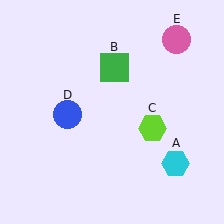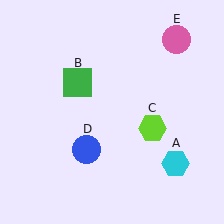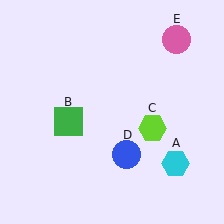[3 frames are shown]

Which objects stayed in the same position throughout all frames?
Cyan hexagon (object A) and lime hexagon (object C) and pink circle (object E) remained stationary.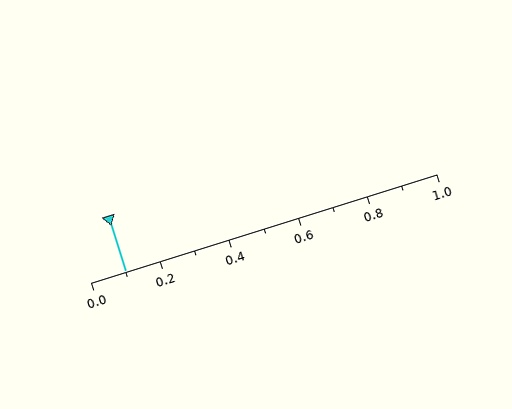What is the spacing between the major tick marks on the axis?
The major ticks are spaced 0.2 apart.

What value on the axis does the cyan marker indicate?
The marker indicates approximately 0.1.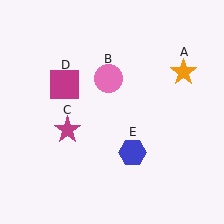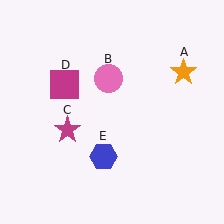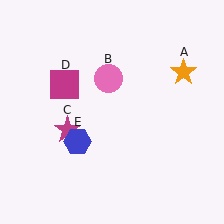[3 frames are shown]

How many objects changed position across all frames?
1 object changed position: blue hexagon (object E).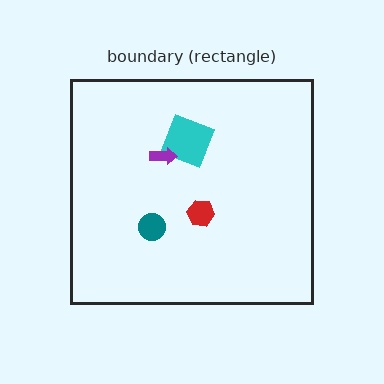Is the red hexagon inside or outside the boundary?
Inside.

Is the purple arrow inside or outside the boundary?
Inside.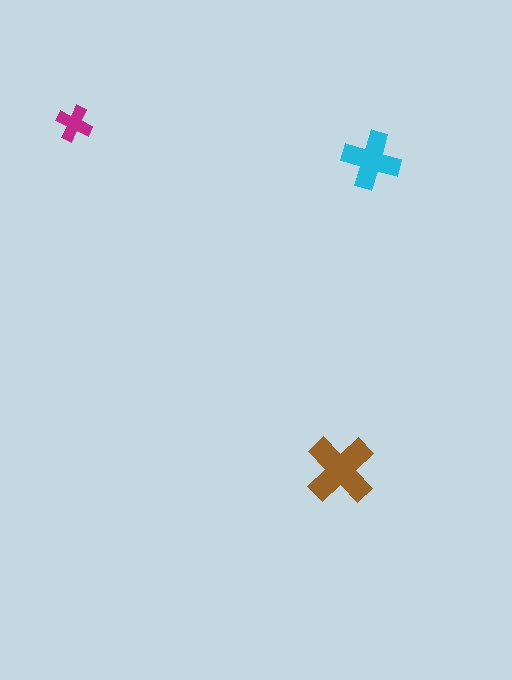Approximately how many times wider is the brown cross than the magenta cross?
About 2 times wider.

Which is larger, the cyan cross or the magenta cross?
The cyan one.